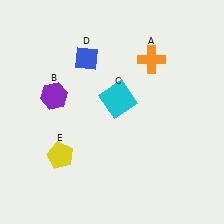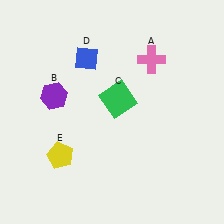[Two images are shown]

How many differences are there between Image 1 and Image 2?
There are 2 differences between the two images.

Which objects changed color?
A changed from orange to pink. C changed from cyan to green.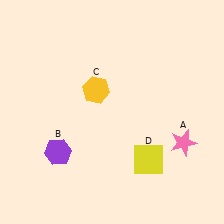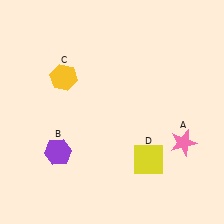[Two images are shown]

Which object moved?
The yellow hexagon (C) moved left.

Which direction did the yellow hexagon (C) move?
The yellow hexagon (C) moved left.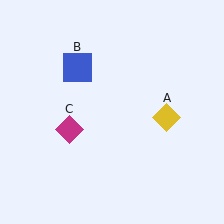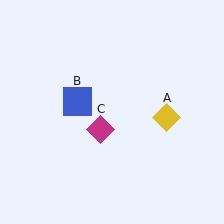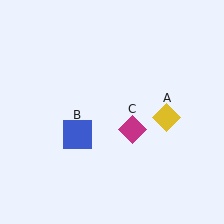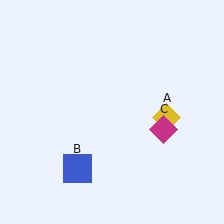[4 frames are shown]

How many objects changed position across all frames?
2 objects changed position: blue square (object B), magenta diamond (object C).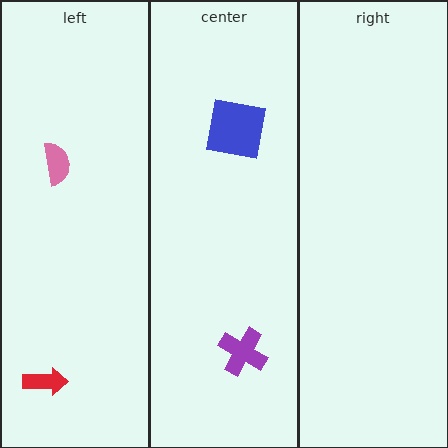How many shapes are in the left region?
2.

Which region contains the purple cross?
The center region.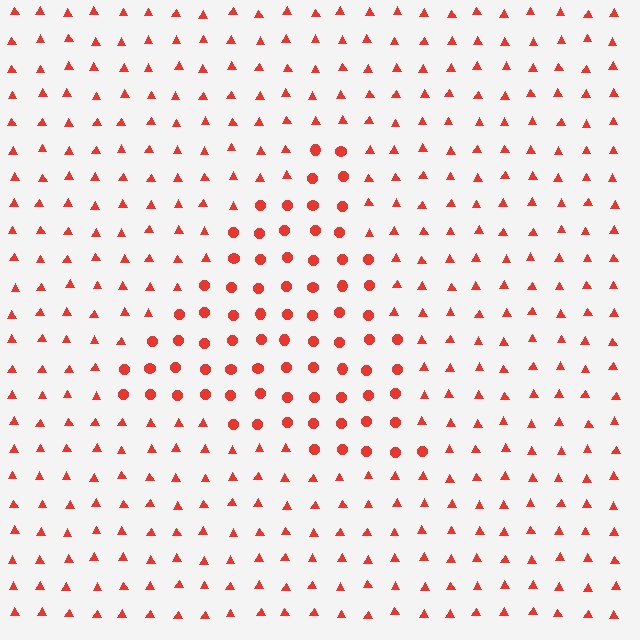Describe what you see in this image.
The image is filled with small red elements arranged in a uniform grid. A triangle-shaped region contains circles, while the surrounding area contains triangles. The boundary is defined purely by the change in element shape.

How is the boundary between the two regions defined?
The boundary is defined by a change in element shape: circles inside vs. triangles outside. All elements share the same color and spacing.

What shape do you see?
I see a triangle.